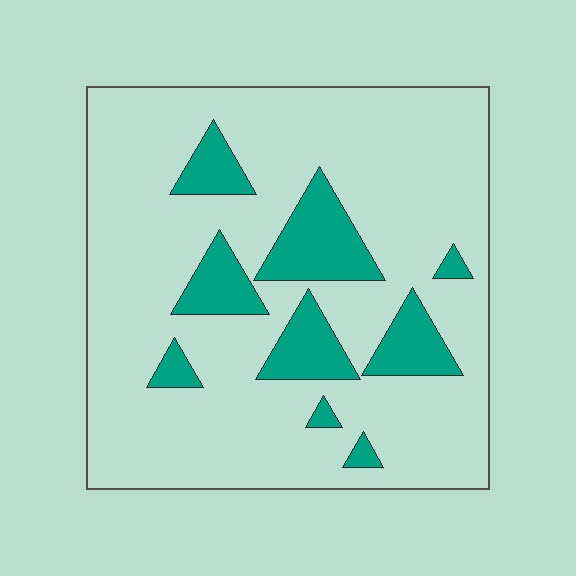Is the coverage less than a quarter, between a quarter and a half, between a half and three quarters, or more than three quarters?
Less than a quarter.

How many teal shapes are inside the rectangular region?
9.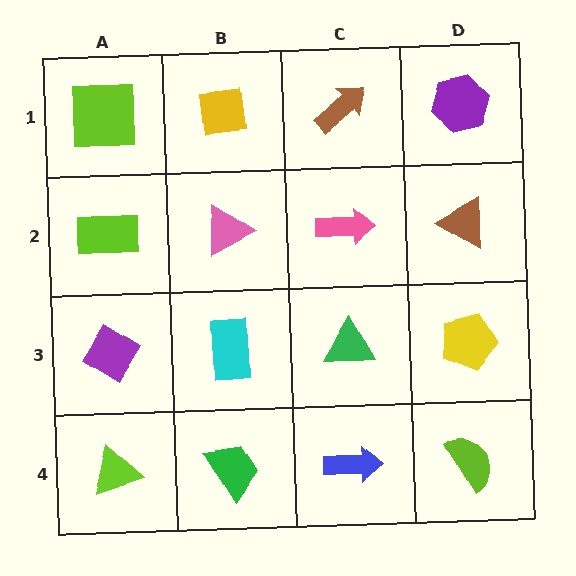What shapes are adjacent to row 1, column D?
A brown triangle (row 2, column D), a brown arrow (row 1, column C).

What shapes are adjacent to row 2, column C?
A brown arrow (row 1, column C), a green triangle (row 3, column C), a pink triangle (row 2, column B), a brown triangle (row 2, column D).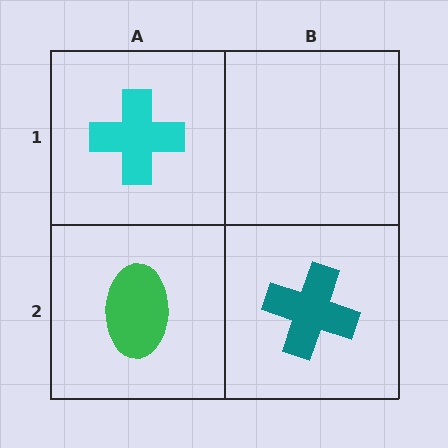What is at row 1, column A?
A cyan cross.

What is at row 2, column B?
A teal cross.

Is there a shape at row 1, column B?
No, that cell is empty.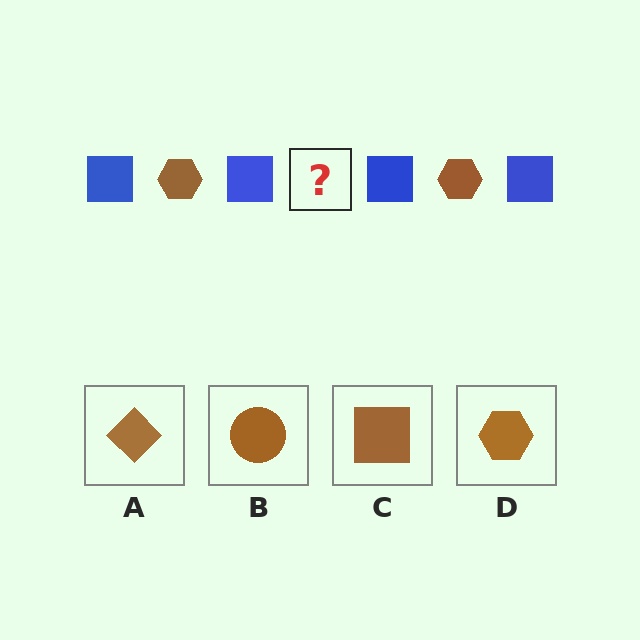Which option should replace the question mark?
Option D.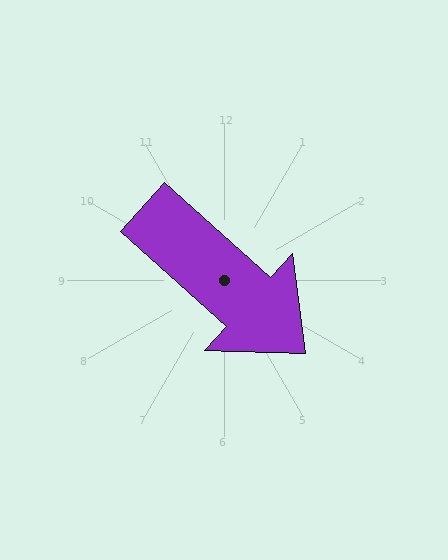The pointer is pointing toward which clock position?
Roughly 4 o'clock.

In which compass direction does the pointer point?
Southeast.